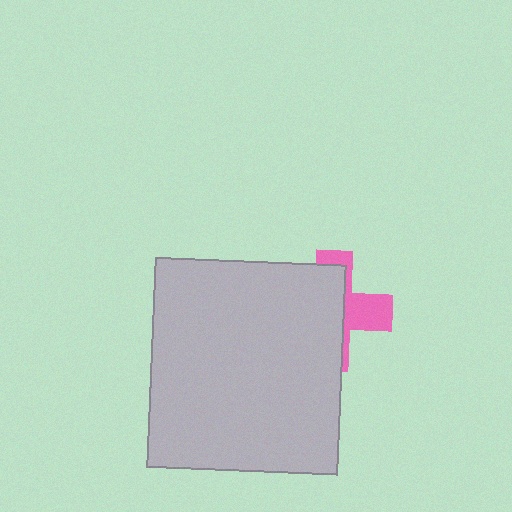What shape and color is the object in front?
The object in front is a light gray rectangle.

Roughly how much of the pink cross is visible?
A small part of it is visible (roughly 35%).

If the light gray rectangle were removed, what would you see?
You would see the complete pink cross.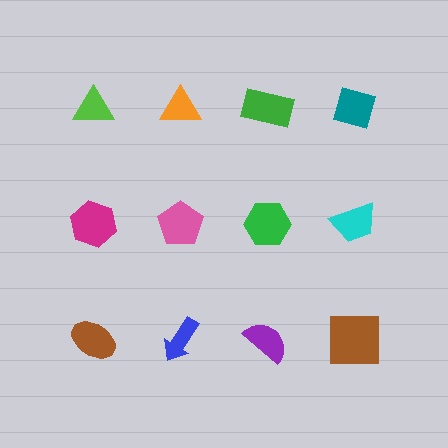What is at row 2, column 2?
A pink pentagon.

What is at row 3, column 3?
A purple semicircle.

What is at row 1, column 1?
A lime triangle.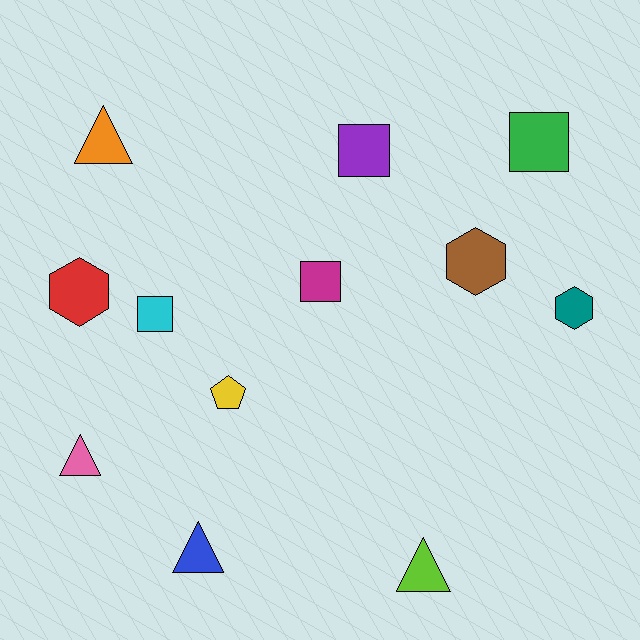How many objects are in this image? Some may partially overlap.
There are 12 objects.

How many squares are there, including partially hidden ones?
There are 4 squares.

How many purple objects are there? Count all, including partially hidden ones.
There is 1 purple object.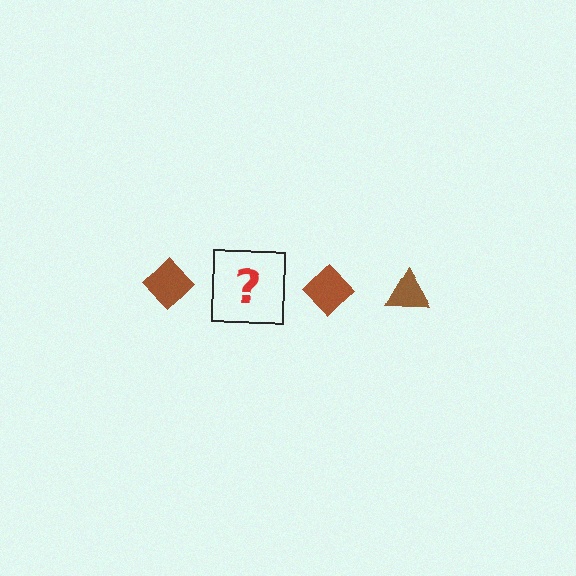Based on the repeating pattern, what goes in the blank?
The blank should be a brown triangle.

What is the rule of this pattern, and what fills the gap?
The rule is that the pattern cycles through diamond, triangle shapes in brown. The gap should be filled with a brown triangle.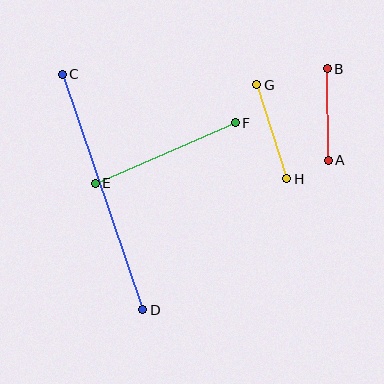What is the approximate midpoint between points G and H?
The midpoint is at approximately (272, 132) pixels.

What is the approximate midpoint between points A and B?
The midpoint is at approximately (328, 115) pixels.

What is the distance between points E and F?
The distance is approximately 152 pixels.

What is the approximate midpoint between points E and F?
The midpoint is at approximately (165, 153) pixels.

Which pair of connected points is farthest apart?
Points C and D are farthest apart.